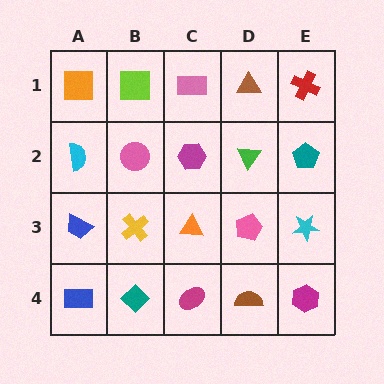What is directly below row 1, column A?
A cyan semicircle.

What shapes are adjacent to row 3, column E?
A teal pentagon (row 2, column E), a magenta hexagon (row 4, column E), a pink pentagon (row 3, column D).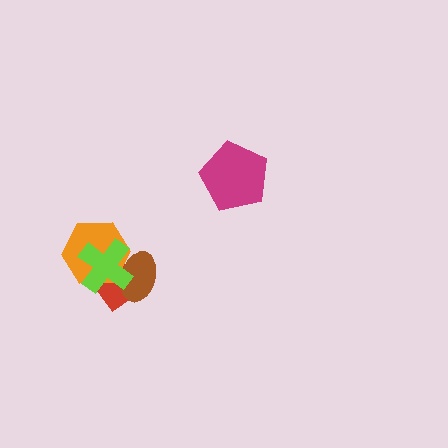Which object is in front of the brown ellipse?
The lime cross is in front of the brown ellipse.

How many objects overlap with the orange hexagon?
3 objects overlap with the orange hexagon.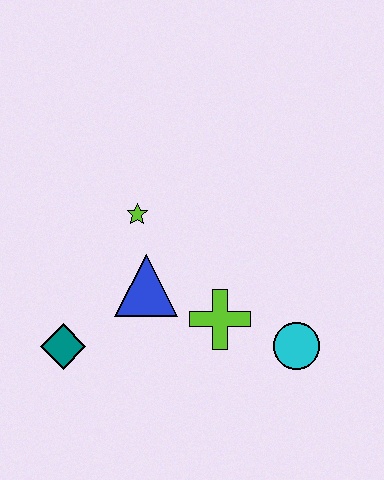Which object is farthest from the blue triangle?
The cyan circle is farthest from the blue triangle.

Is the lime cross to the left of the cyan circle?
Yes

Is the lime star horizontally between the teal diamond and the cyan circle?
Yes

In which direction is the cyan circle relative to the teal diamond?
The cyan circle is to the right of the teal diamond.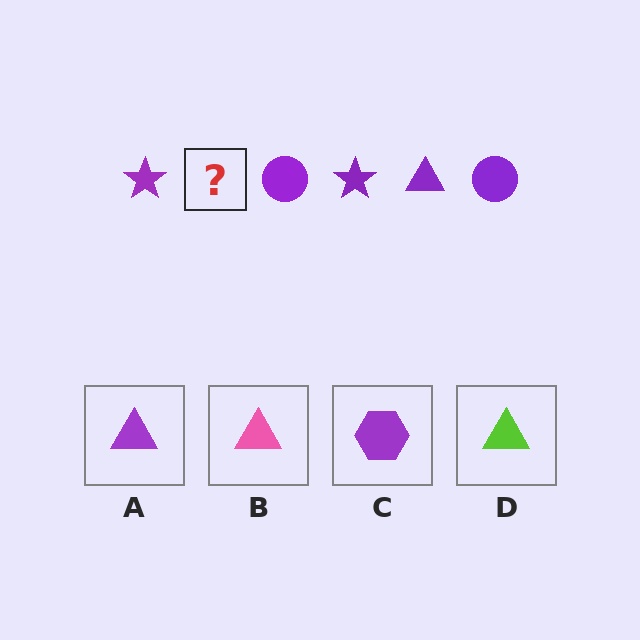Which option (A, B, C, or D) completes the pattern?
A.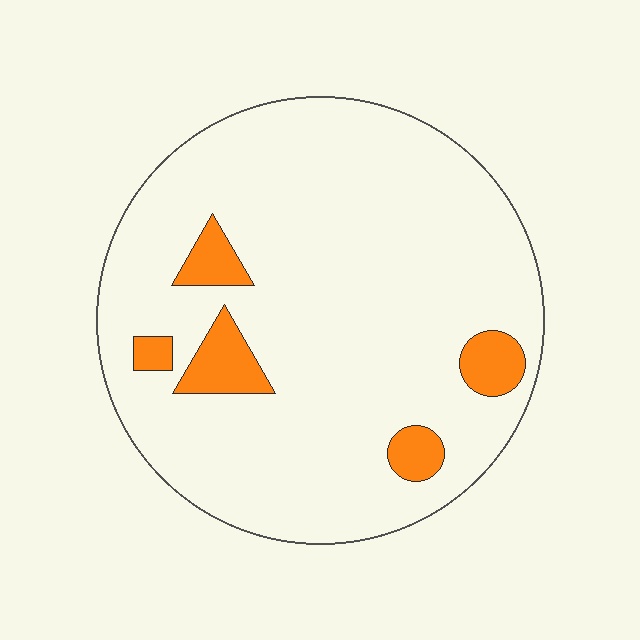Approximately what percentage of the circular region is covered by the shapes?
Approximately 10%.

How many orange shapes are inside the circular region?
5.